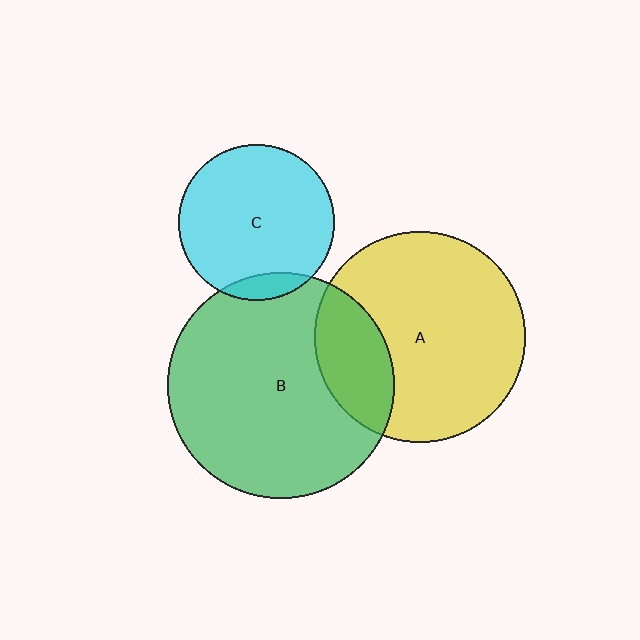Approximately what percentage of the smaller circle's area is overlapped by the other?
Approximately 25%.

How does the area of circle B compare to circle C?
Approximately 2.1 times.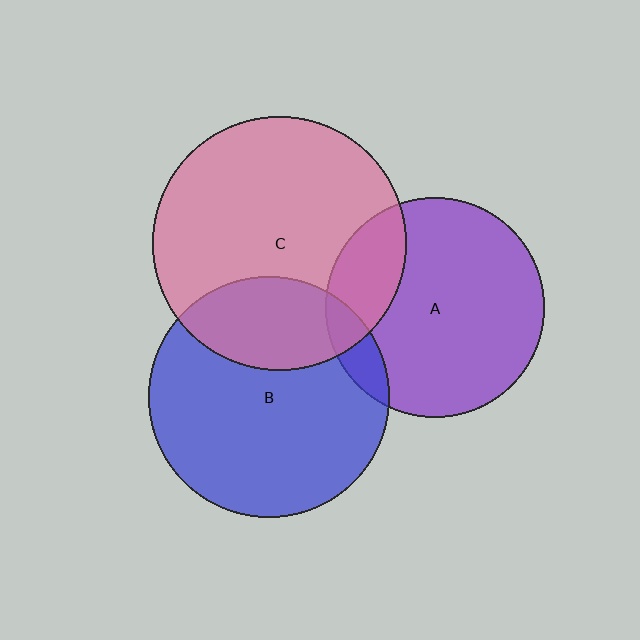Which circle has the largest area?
Circle C (pink).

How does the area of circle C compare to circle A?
Approximately 1.3 times.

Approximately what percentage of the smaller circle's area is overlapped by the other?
Approximately 30%.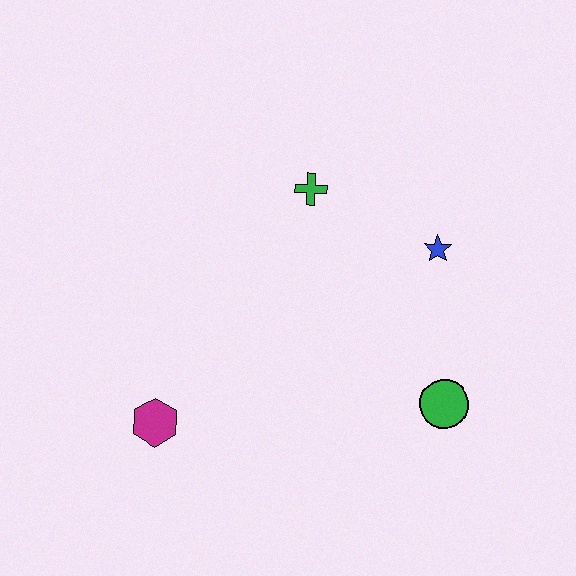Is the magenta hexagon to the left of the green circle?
Yes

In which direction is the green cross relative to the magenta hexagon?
The green cross is above the magenta hexagon.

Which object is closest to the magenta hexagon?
The green cross is closest to the magenta hexagon.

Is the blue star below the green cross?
Yes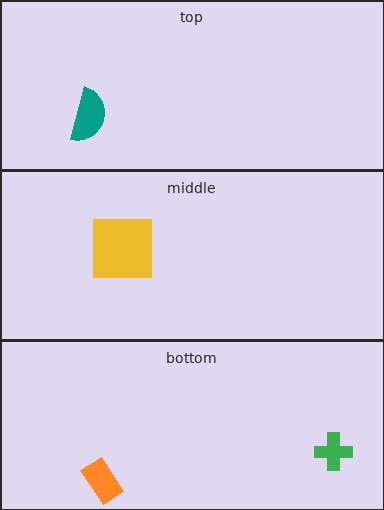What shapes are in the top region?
The teal semicircle.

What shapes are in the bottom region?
The green cross, the orange rectangle.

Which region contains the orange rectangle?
The bottom region.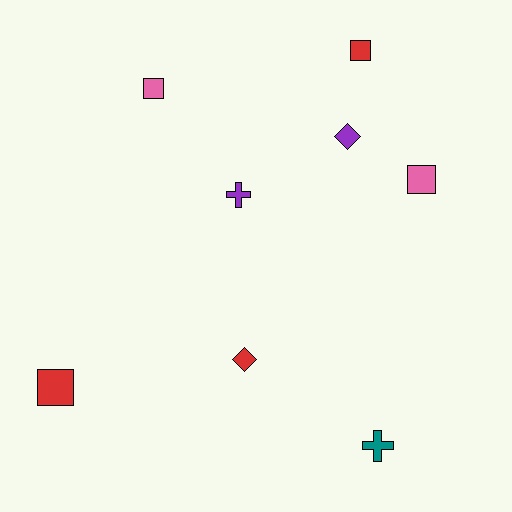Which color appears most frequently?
Red, with 3 objects.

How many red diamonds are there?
There is 1 red diamond.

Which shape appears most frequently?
Square, with 4 objects.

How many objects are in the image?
There are 8 objects.